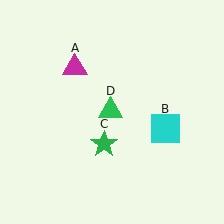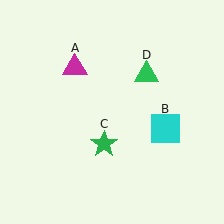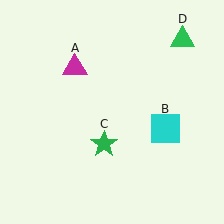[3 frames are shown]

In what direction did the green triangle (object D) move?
The green triangle (object D) moved up and to the right.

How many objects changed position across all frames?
1 object changed position: green triangle (object D).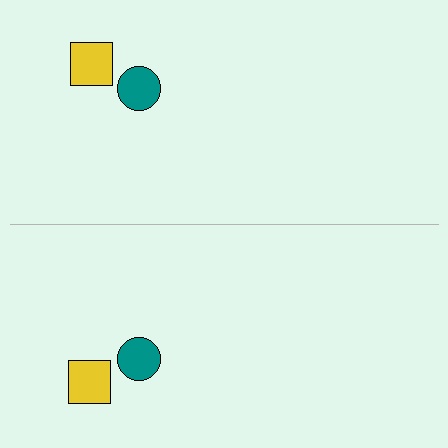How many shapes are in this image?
There are 4 shapes in this image.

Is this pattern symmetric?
Yes, this pattern has bilateral (reflection) symmetry.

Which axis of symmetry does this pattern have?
The pattern has a horizontal axis of symmetry running through the center of the image.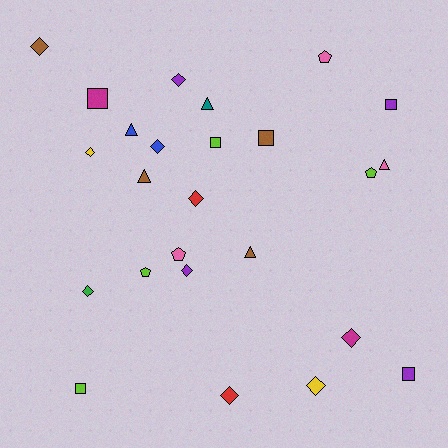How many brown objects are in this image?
There are 4 brown objects.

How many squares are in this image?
There are 6 squares.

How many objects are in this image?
There are 25 objects.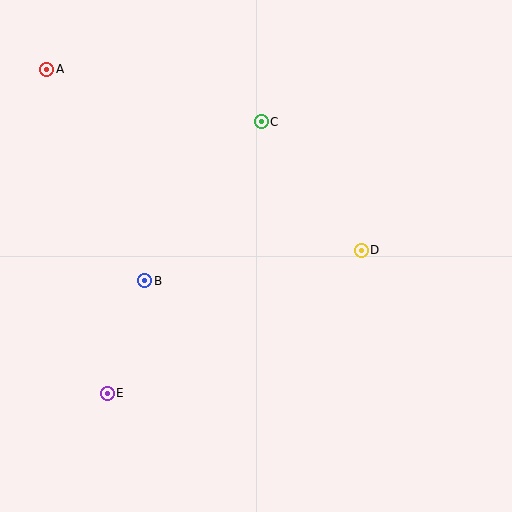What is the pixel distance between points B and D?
The distance between B and D is 218 pixels.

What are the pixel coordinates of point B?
Point B is at (145, 281).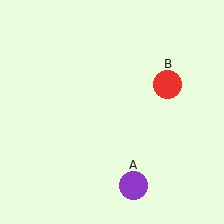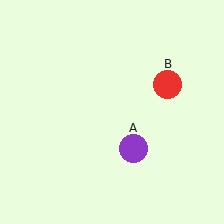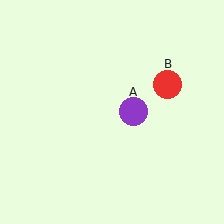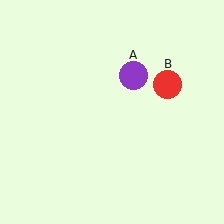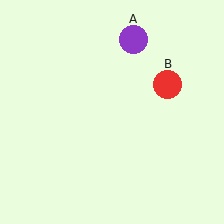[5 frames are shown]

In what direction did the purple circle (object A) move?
The purple circle (object A) moved up.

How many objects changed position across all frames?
1 object changed position: purple circle (object A).